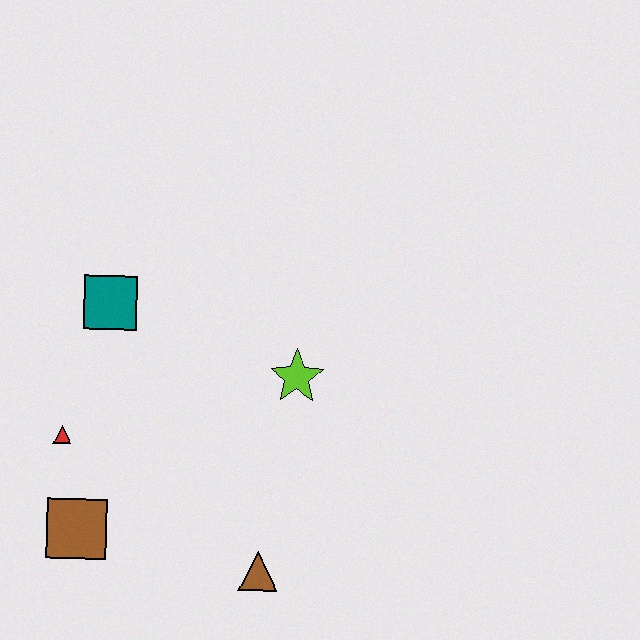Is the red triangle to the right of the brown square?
No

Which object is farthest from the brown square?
The lime star is farthest from the brown square.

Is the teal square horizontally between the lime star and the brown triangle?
No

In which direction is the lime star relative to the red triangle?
The lime star is to the right of the red triangle.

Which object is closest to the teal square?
The red triangle is closest to the teal square.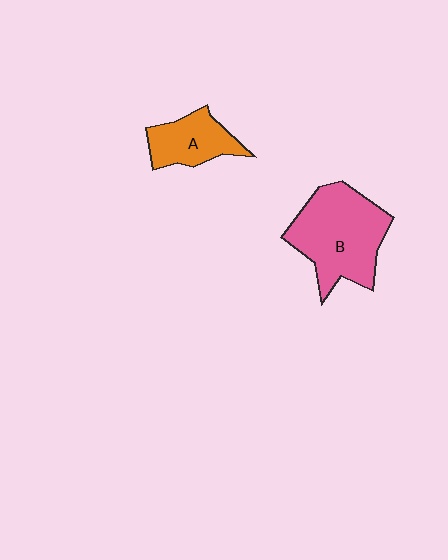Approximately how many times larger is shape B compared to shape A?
Approximately 2.0 times.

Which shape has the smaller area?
Shape A (orange).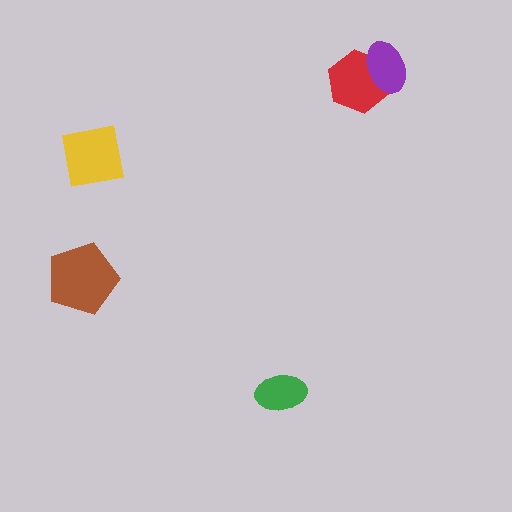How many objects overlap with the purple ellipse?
1 object overlaps with the purple ellipse.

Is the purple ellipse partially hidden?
No, no other shape covers it.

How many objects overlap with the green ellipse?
0 objects overlap with the green ellipse.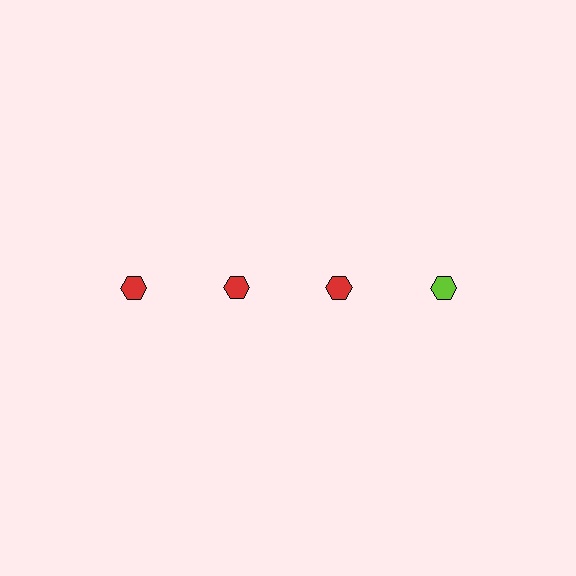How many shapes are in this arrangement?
There are 4 shapes arranged in a grid pattern.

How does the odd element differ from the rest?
It has a different color: lime instead of red.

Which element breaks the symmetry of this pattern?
The lime hexagon in the top row, second from right column breaks the symmetry. All other shapes are red hexagons.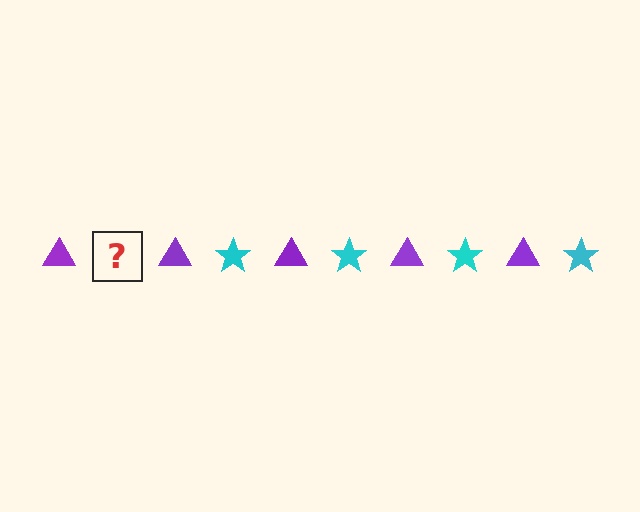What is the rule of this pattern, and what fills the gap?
The rule is that the pattern alternates between purple triangle and cyan star. The gap should be filled with a cyan star.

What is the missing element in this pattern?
The missing element is a cyan star.